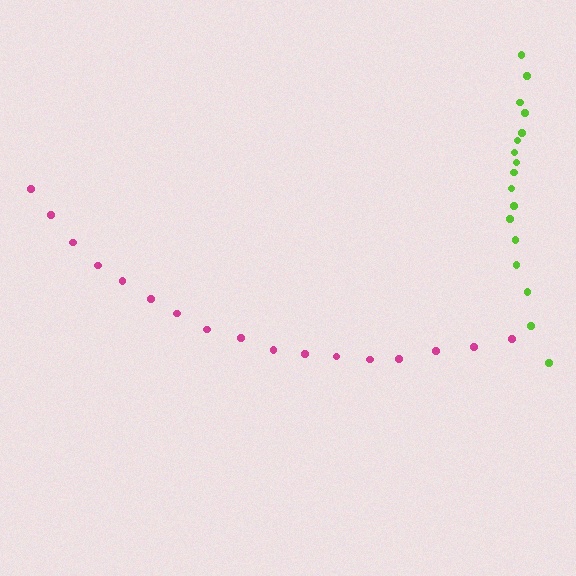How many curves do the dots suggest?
There are 2 distinct paths.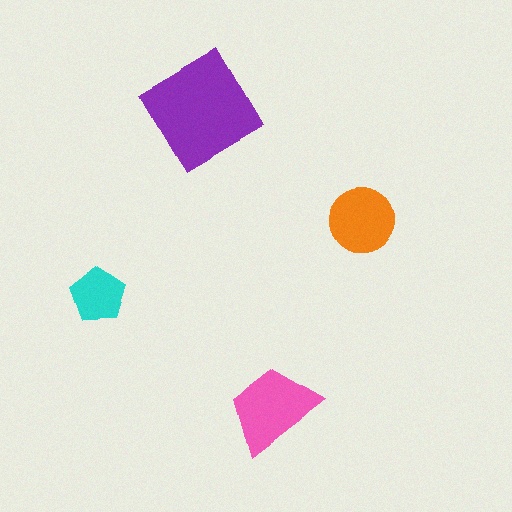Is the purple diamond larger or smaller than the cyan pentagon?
Larger.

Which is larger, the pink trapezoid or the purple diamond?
The purple diamond.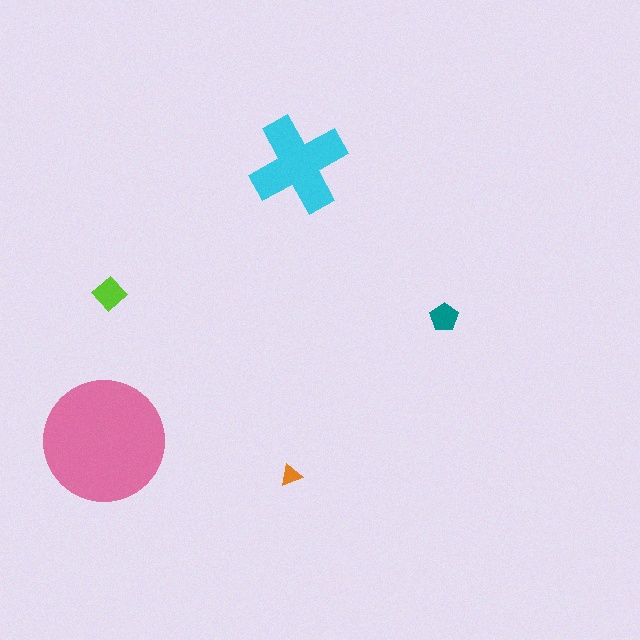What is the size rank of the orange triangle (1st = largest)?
5th.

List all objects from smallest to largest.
The orange triangle, the teal pentagon, the lime diamond, the cyan cross, the pink circle.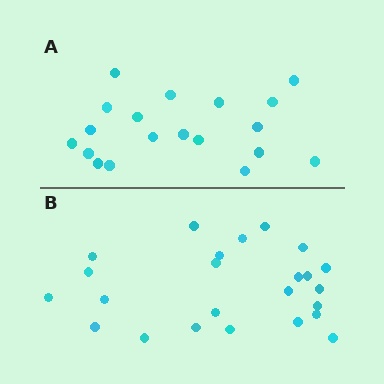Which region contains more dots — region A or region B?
Region B (the bottom region) has more dots.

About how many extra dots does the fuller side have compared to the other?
Region B has about 5 more dots than region A.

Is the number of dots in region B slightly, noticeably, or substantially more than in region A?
Region B has noticeably more, but not dramatically so. The ratio is roughly 1.3 to 1.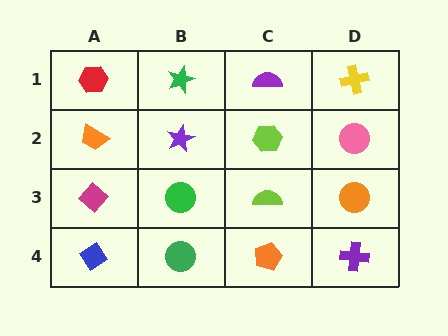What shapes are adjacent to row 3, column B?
A purple star (row 2, column B), a green circle (row 4, column B), a magenta diamond (row 3, column A), a lime semicircle (row 3, column C).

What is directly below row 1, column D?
A pink circle.